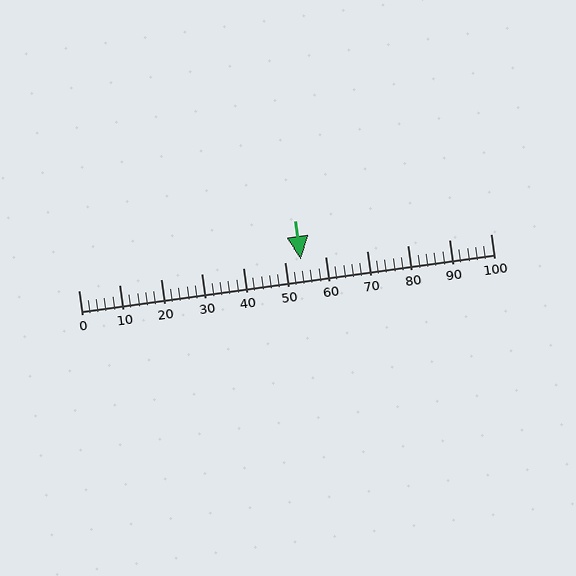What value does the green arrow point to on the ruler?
The green arrow points to approximately 54.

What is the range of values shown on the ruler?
The ruler shows values from 0 to 100.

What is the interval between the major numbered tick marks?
The major tick marks are spaced 10 units apart.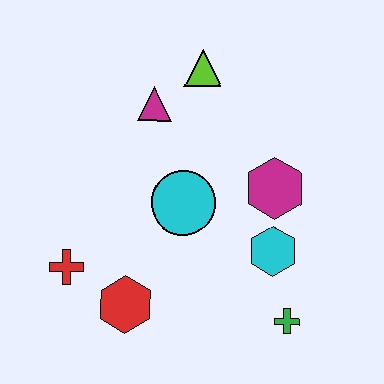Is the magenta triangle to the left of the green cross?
Yes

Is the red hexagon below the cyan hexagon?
Yes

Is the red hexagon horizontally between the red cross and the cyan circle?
Yes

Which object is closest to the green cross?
The cyan hexagon is closest to the green cross.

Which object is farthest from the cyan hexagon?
The red cross is farthest from the cyan hexagon.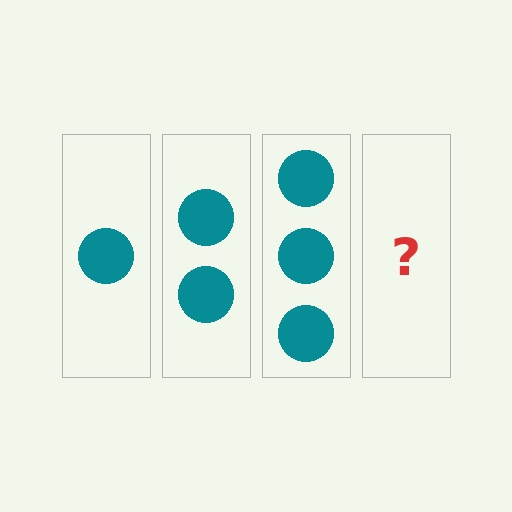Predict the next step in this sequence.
The next step is 4 circles.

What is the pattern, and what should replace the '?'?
The pattern is that each step adds one more circle. The '?' should be 4 circles.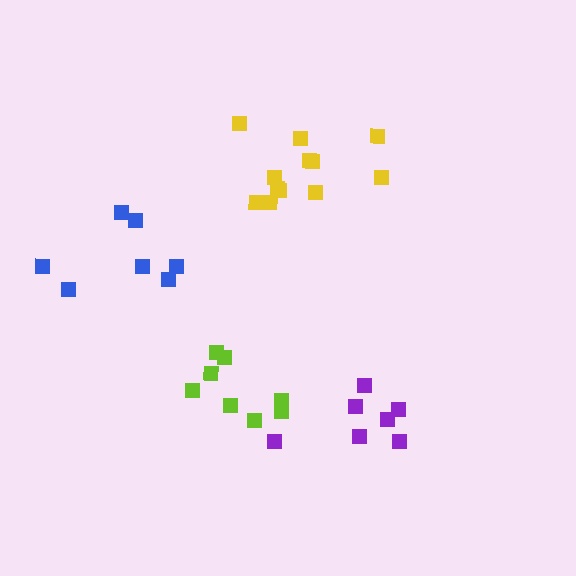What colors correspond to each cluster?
The clusters are colored: yellow, purple, lime, blue.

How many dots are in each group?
Group 1: 12 dots, Group 2: 7 dots, Group 3: 8 dots, Group 4: 7 dots (34 total).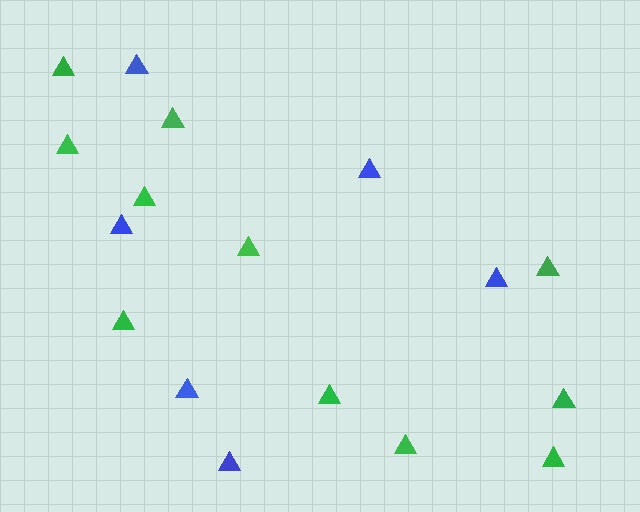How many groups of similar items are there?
There are 2 groups: one group of green triangles (11) and one group of blue triangles (6).